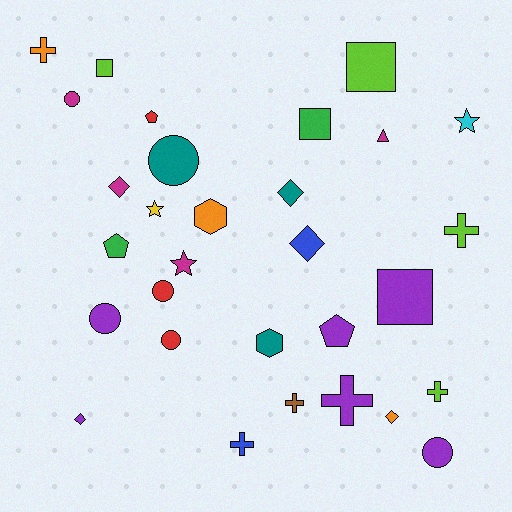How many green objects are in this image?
There are 2 green objects.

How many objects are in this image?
There are 30 objects.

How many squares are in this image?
There are 4 squares.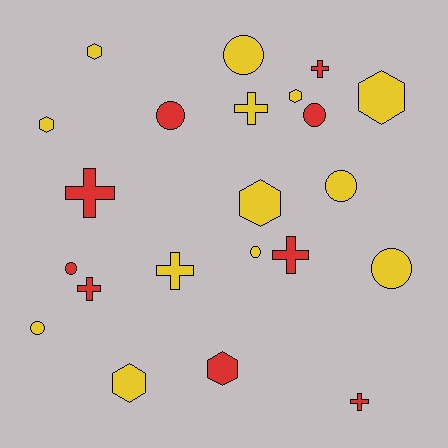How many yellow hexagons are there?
There are 6 yellow hexagons.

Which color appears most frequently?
Yellow, with 13 objects.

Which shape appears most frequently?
Circle, with 8 objects.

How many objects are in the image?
There are 22 objects.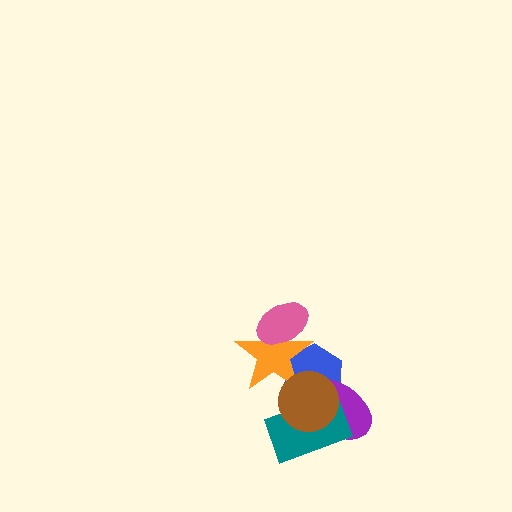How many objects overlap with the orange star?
3 objects overlap with the orange star.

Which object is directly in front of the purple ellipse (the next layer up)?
The teal rectangle is directly in front of the purple ellipse.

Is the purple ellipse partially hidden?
Yes, it is partially covered by another shape.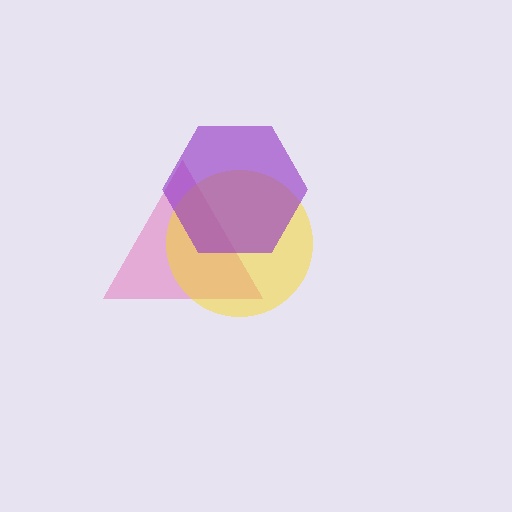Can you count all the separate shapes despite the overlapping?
Yes, there are 3 separate shapes.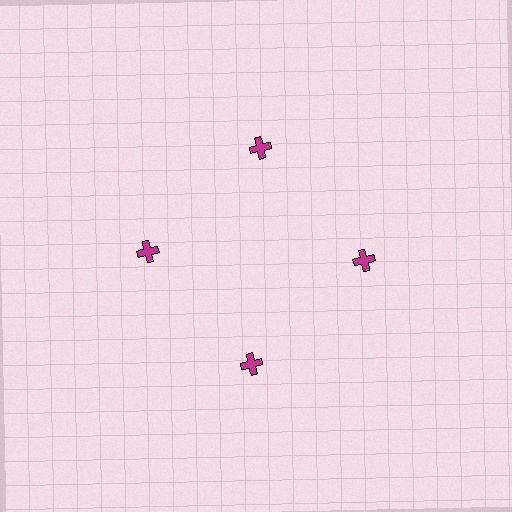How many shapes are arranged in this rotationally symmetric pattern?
There are 4 shapes, arranged in 4 groups of 1.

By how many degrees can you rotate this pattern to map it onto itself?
The pattern maps onto itself every 90 degrees of rotation.